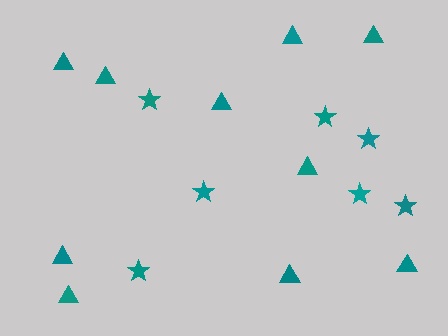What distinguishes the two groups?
There are 2 groups: one group of stars (7) and one group of triangles (10).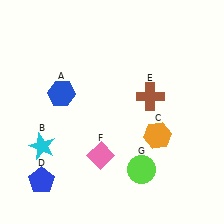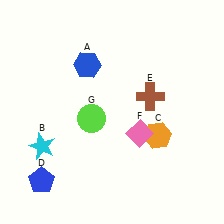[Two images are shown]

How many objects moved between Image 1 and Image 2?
3 objects moved between the two images.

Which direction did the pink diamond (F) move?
The pink diamond (F) moved right.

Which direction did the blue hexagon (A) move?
The blue hexagon (A) moved up.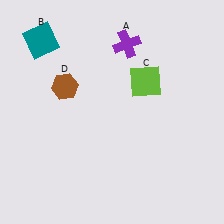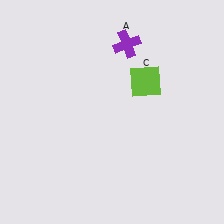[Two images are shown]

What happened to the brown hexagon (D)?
The brown hexagon (D) was removed in Image 2. It was in the top-left area of Image 1.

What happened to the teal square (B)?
The teal square (B) was removed in Image 2. It was in the top-left area of Image 1.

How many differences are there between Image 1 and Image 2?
There are 2 differences between the two images.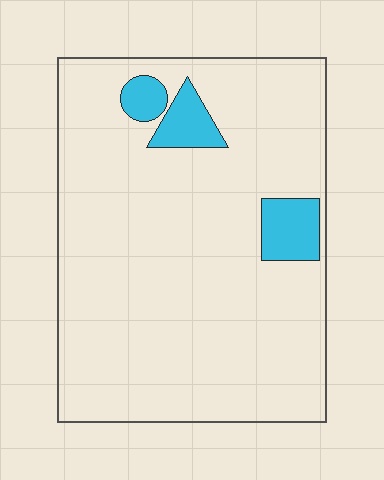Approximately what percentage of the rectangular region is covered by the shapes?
Approximately 10%.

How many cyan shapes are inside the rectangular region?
3.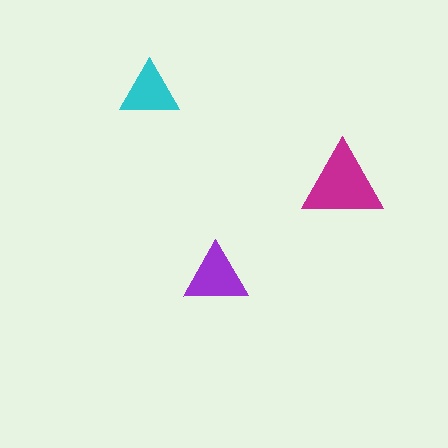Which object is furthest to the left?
The cyan triangle is leftmost.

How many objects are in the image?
There are 3 objects in the image.